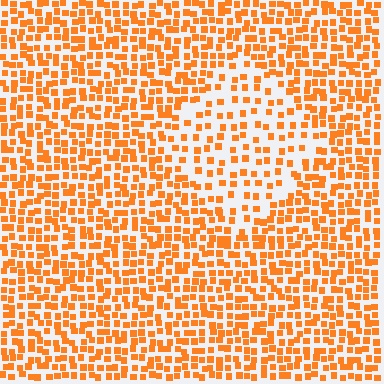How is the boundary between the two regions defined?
The boundary is defined by a change in element density (approximately 1.9x ratio). All elements are the same color, size, and shape.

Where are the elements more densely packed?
The elements are more densely packed outside the diamond boundary.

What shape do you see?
I see a diamond.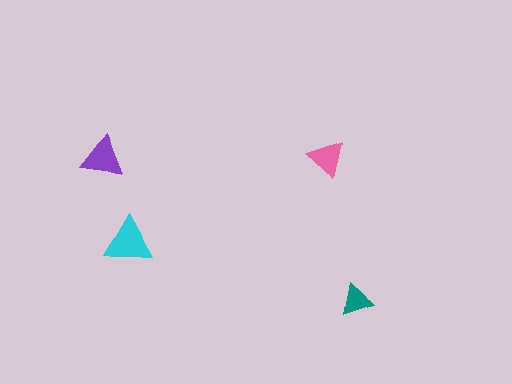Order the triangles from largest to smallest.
the cyan one, the purple one, the pink one, the teal one.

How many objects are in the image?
There are 4 objects in the image.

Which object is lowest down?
The teal triangle is bottommost.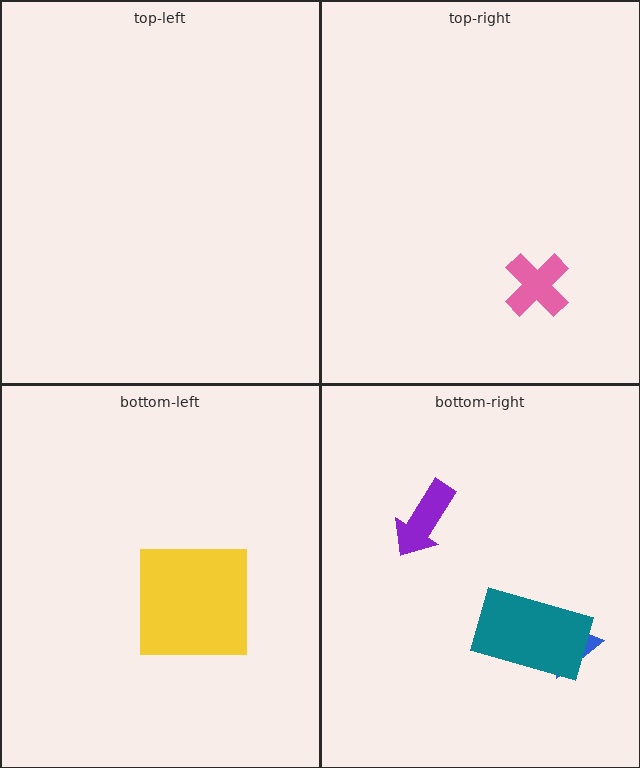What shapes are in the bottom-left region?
The yellow square.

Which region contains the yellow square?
The bottom-left region.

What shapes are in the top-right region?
The pink cross.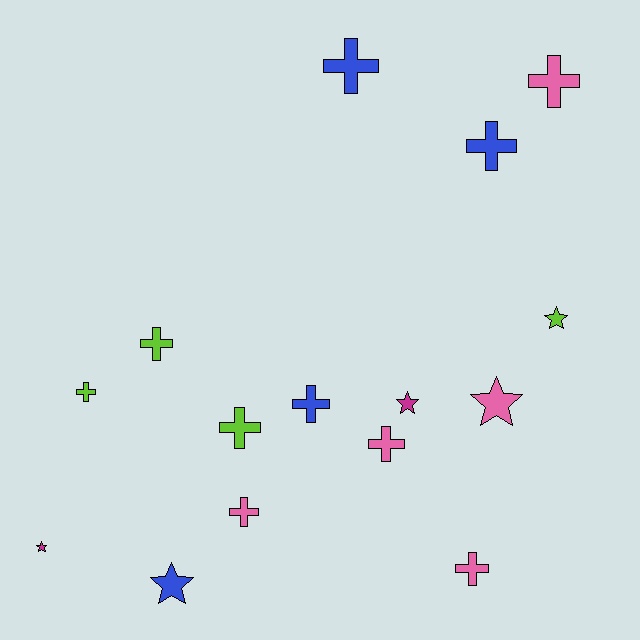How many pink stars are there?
There is 1 pink star.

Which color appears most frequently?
Pink, with 5 objects.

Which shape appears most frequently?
Cross, with 10 objects.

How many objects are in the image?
There are 15 objects.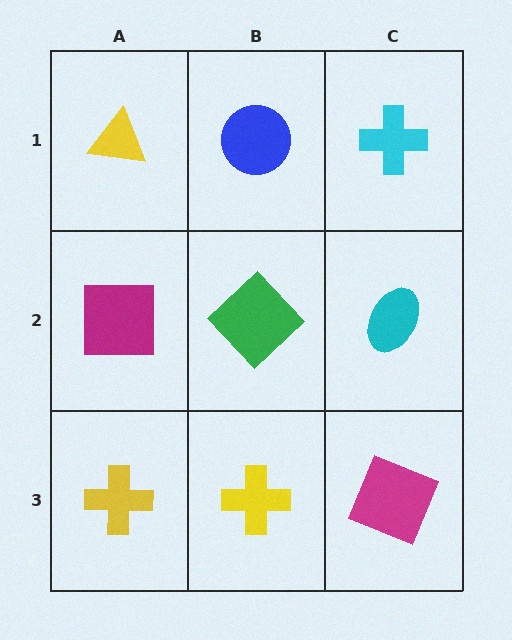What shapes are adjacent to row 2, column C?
A cyan cross (row 1, column C), a magenta square (row 3, column C), a green diamond (row 2, column B).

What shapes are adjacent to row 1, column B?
A green diamond (row 2, column B), a yellow triangle (row 1, column A), a cyan cross (row 1, column C).